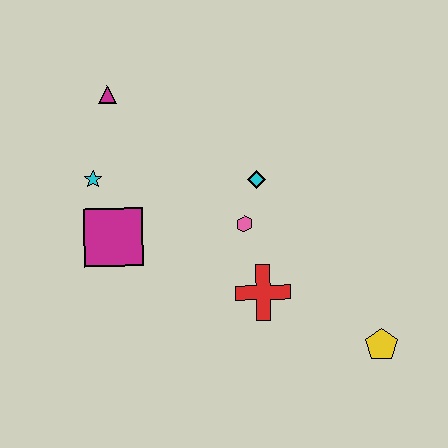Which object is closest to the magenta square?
The cyan star is closest to the magenta square.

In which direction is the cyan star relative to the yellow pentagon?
The cyan star is to the left of the yellow pentagon.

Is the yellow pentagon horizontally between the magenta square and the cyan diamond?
No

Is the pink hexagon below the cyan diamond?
Yes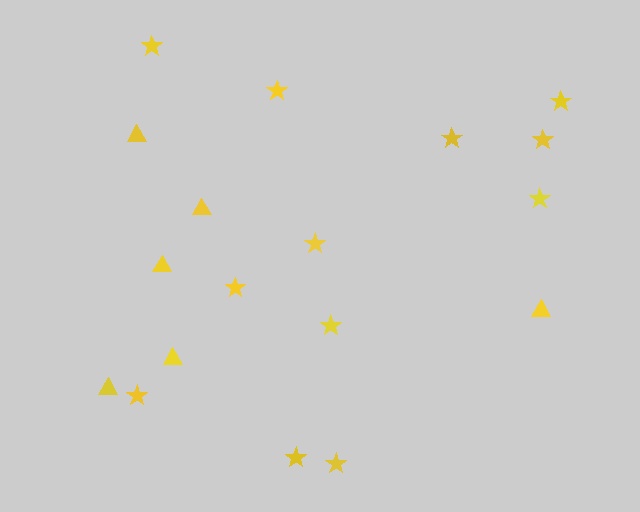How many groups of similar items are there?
There are 2 groups: one group of triangles (6) and one group of stars (12).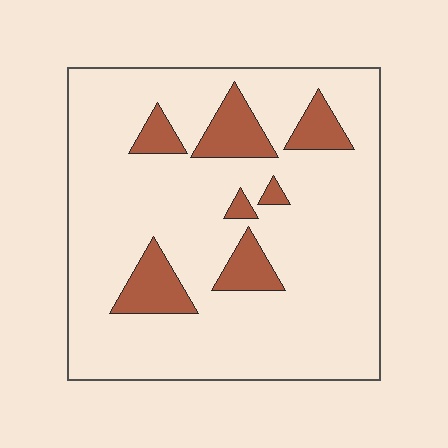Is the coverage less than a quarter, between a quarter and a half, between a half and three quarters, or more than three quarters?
Less than a quarter.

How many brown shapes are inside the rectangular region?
7.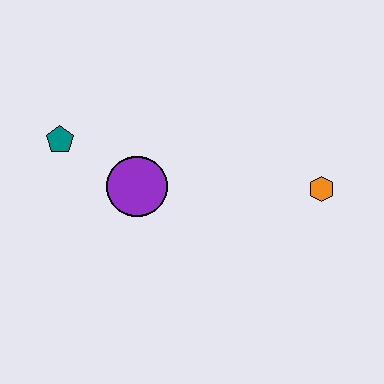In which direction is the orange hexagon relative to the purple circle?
The orange hexagon is to the right of the purple circle.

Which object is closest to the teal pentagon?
The purple circle is closest to the teal pentagon.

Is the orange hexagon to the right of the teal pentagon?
Yes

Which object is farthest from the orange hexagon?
The teal pentagon is farthest from the orange hexagon.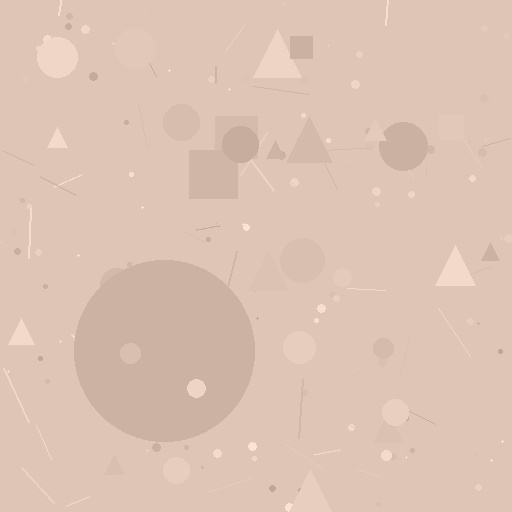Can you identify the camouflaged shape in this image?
The camouflaged shape is a circle.